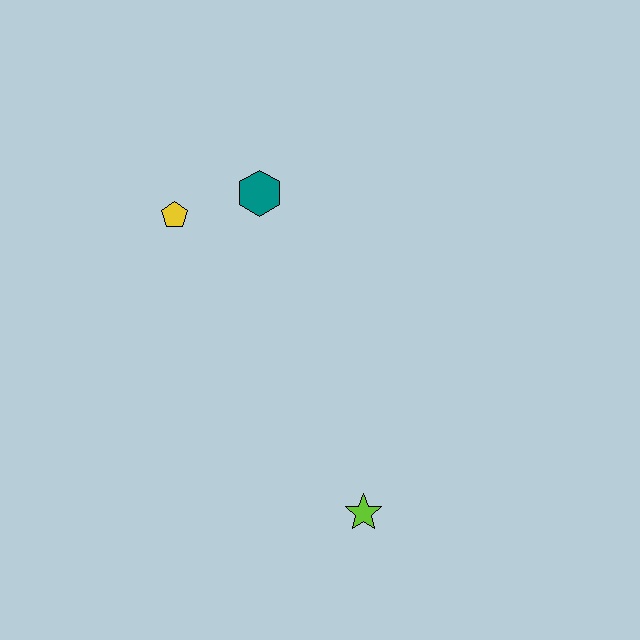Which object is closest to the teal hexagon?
The yellow pentagon is closest to the teal hexagon.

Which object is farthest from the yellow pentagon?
The lime star is farthest from the yellow pentagon.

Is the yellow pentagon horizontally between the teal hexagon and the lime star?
No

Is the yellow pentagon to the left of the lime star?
Yes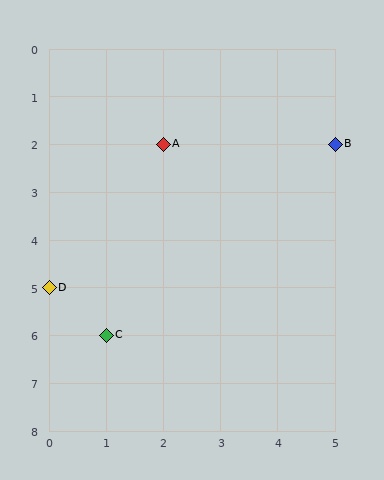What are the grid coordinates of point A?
Point A is at grid coordinates (2, 2).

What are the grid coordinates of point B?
Point B is at grid coordinates (5, 2).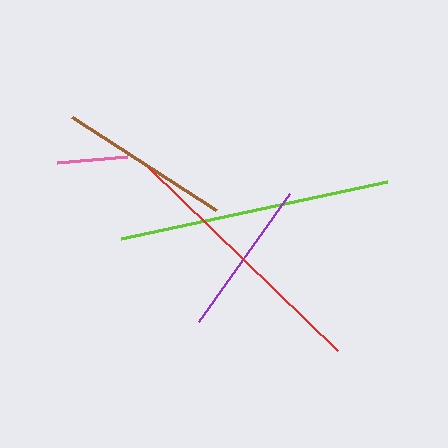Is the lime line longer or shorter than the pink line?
The lime line is longer than the pink line.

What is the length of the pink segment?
The pink segment is approximately 70 pixels long.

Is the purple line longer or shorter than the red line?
The red line is longer than the purple line.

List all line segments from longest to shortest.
From longest to shortest: lime, red, brown, purple, pink.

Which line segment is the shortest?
The pink line is the shortest at approximately 70 pixels.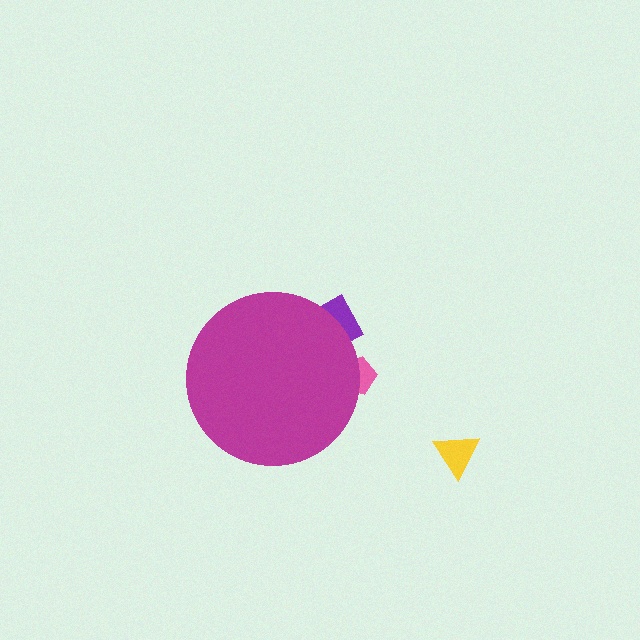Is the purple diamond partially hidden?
Yes, the purple diamond is partially hidden behind the magenta circle.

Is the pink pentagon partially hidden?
Yes, the pink pentagon is partially hidden behind the magenta circle.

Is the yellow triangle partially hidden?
No, the yellow triangle is fully visible.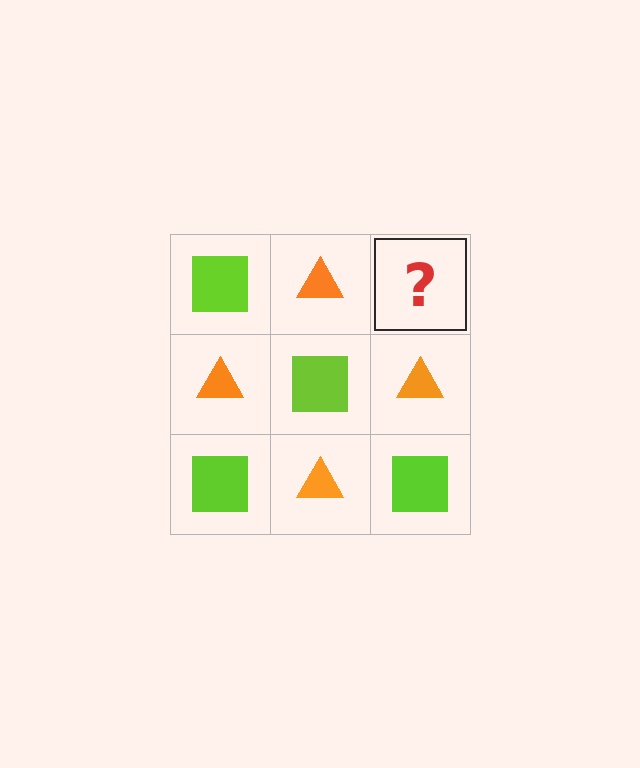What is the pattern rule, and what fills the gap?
The rule is that it alternates lime square and orange triangle in a checkerboard pattern. The gap should be filled with a lime square.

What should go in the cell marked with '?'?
The missing cell should contain a lime square.